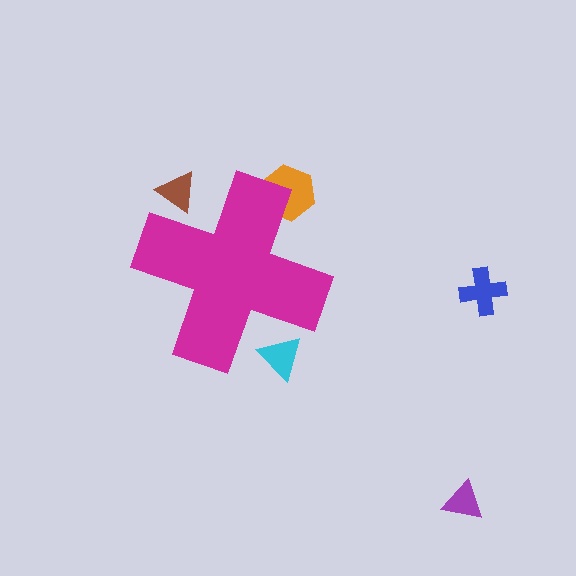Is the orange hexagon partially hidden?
Yes, the orange hexagon is partially hidden behind the magenta cross.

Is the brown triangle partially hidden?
Yes, the brown triangle is partially hidden behind the magenta cross.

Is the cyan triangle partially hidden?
Yes, the cyan triangle is partially hidden behind the magenta cross.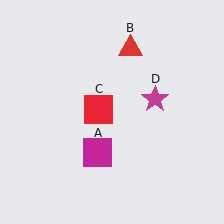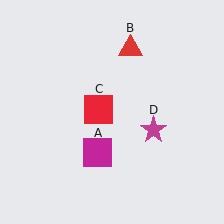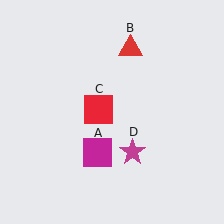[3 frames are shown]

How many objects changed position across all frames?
1 object changed position: magenta star (object D).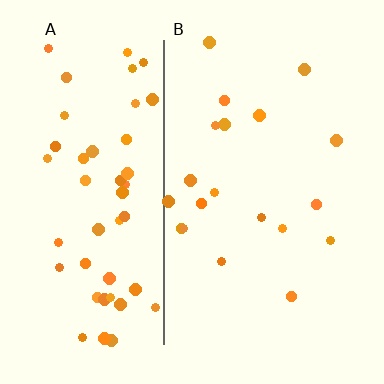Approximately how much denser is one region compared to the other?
Approximately 2.7× — region A over region B.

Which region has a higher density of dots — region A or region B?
A (the left).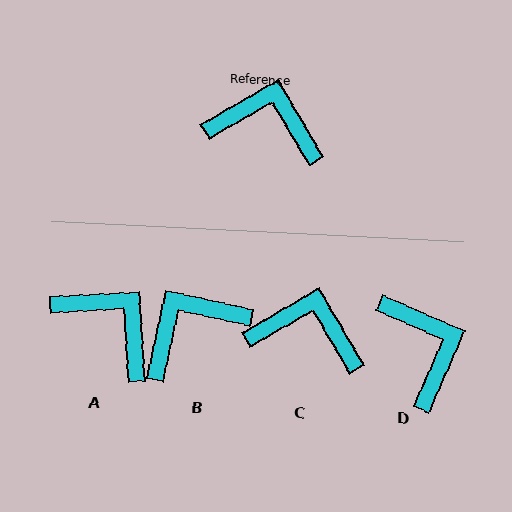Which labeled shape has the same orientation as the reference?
C.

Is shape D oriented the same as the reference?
No, it is off by about 54 degrees.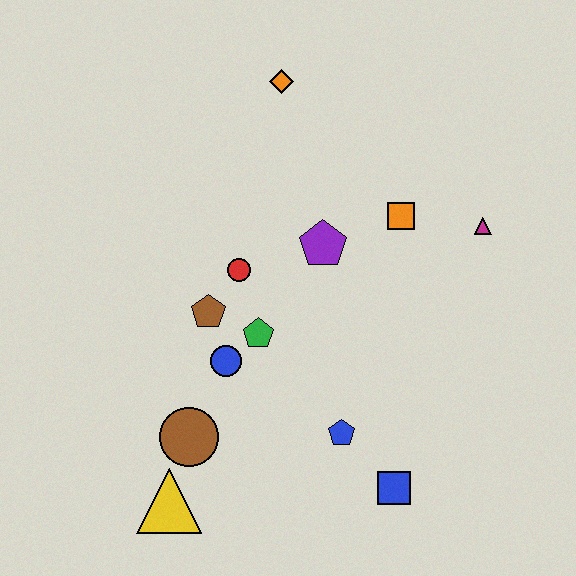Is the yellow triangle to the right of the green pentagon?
No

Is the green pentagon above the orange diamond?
No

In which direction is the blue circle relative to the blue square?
The blue circle is to the left of the blue square.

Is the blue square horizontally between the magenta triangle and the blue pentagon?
Yes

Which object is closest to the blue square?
The blue pentagon is closest to the blue square.